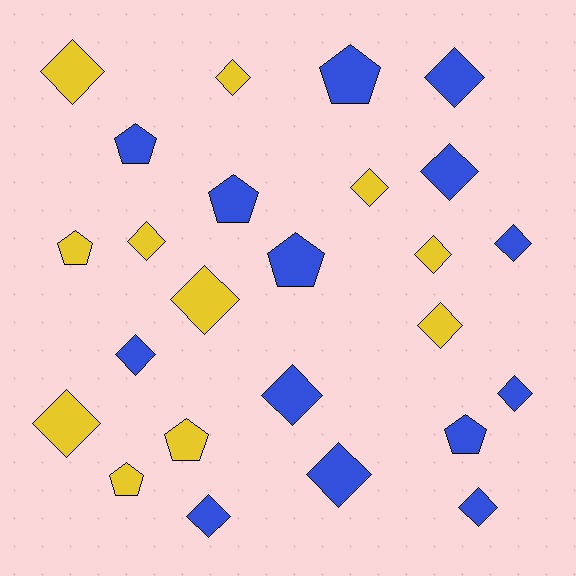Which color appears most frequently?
Blue, with 14 objects.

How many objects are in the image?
There are 25 objects.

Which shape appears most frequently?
Diamond, with 17 objects.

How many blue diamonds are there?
There are 9 blue diamonds.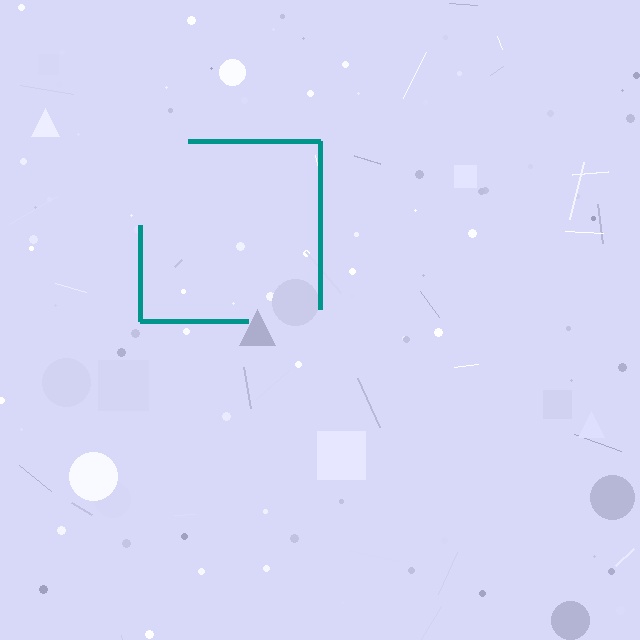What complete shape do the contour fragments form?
The contour fragments form a square.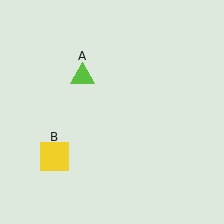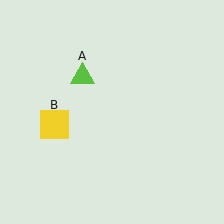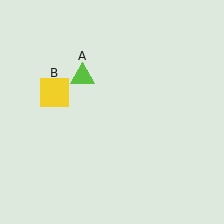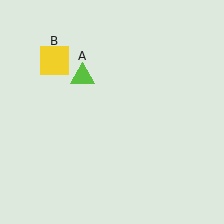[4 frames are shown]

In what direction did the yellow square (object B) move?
The yellow square (object B) moved up.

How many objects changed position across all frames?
1 object changed position: yellow square (object B).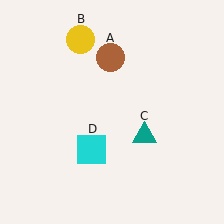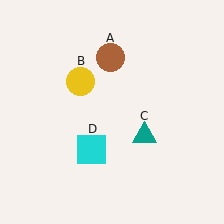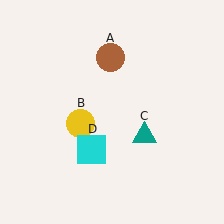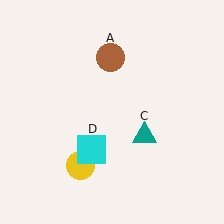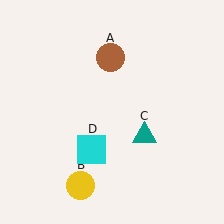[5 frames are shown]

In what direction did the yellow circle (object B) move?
The yellow circle (object B) moved down.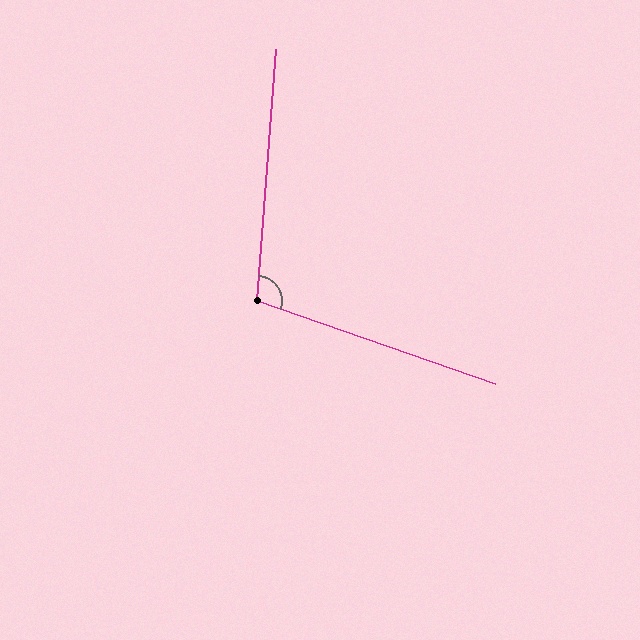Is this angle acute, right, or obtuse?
It is obtuse.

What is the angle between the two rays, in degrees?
Approximately 105 degrees.